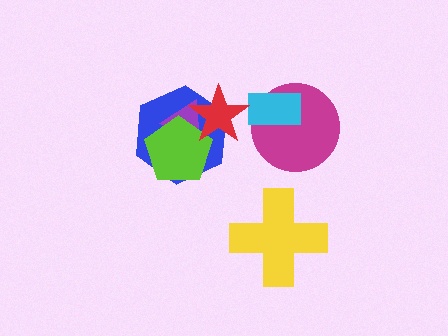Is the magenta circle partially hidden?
Yes, it is partially covered by another shape.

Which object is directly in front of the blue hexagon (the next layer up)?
The purple triangle is directly in front of the blue hexagon.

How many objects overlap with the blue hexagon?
3 objects overlap with the blue hexagon.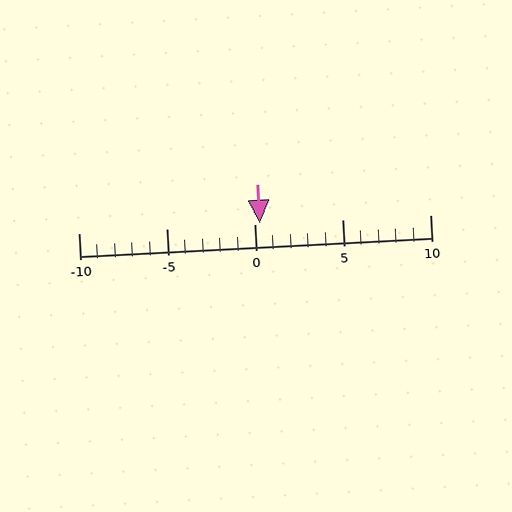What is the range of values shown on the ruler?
The ruler shows values from -10 to 10.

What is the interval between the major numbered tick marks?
The major tick marks are spaced 5 units apart.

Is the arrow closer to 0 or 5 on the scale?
The arrow is closer to 0.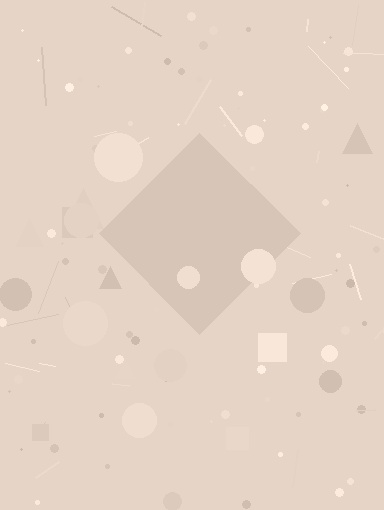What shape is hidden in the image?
A diamond is hidden in the image.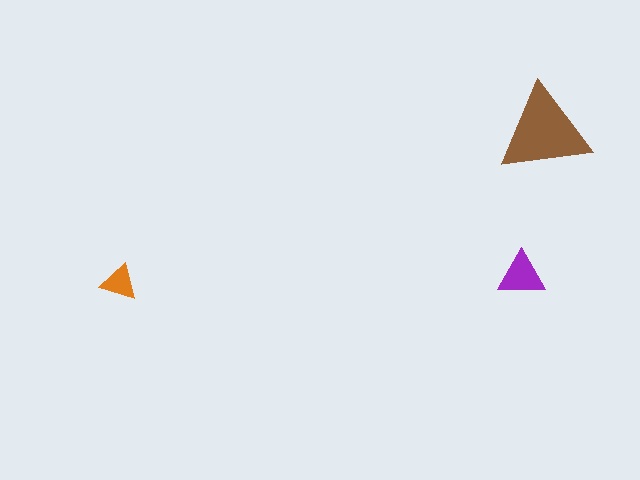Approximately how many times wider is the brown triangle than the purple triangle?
About 2 times wider.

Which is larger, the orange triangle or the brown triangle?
The brown one.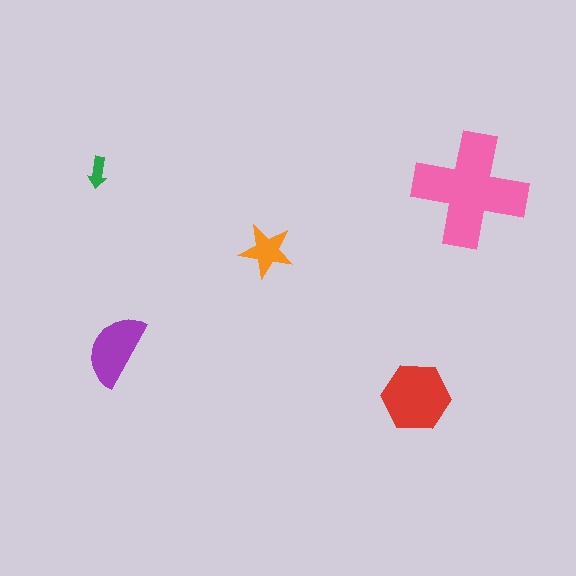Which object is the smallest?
The green arrow.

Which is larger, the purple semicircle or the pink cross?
The pink cross.